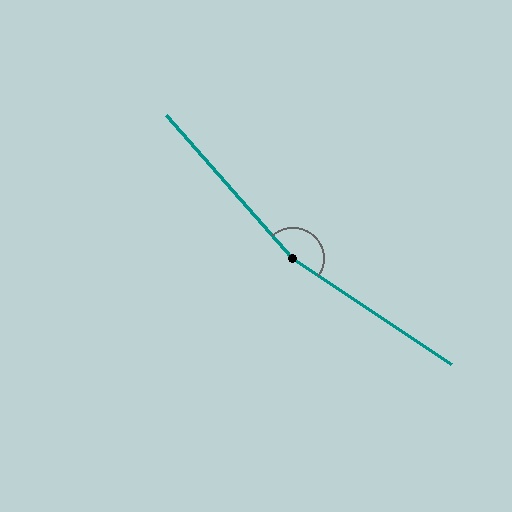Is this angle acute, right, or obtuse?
It is obtuse.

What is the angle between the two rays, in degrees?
Approximately 166 degrees.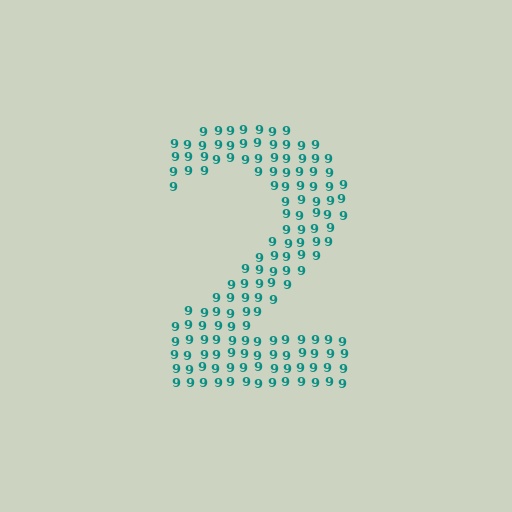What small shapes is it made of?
It is made of small digit 9's.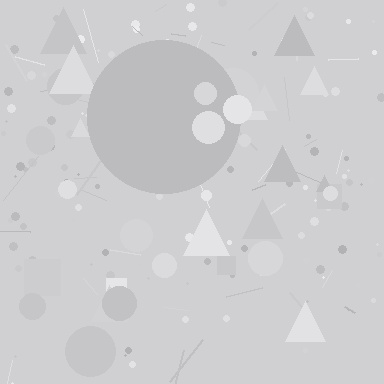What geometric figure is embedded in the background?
A circle is embedded in the background.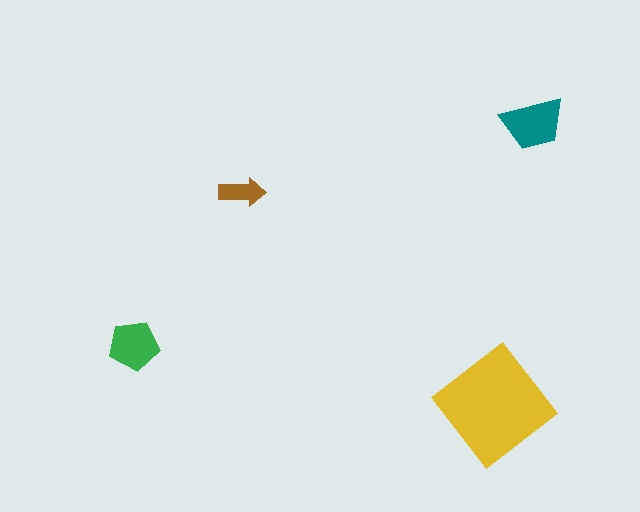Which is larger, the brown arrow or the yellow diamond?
The yellow diamond.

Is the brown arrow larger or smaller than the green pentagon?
Smaller.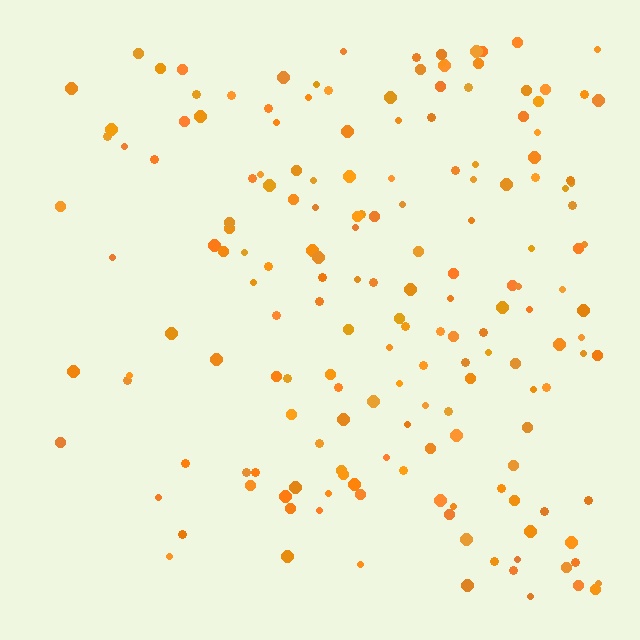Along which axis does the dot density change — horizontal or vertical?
Horizontal.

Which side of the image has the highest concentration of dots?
The right.